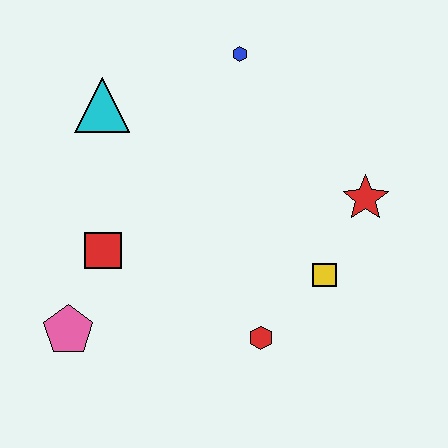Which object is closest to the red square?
The pink pentagon is closest to the red square.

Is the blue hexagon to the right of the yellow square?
No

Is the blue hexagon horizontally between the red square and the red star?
Yes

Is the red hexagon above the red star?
No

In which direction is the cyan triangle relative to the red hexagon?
The cyan triangle is above the red hexagon.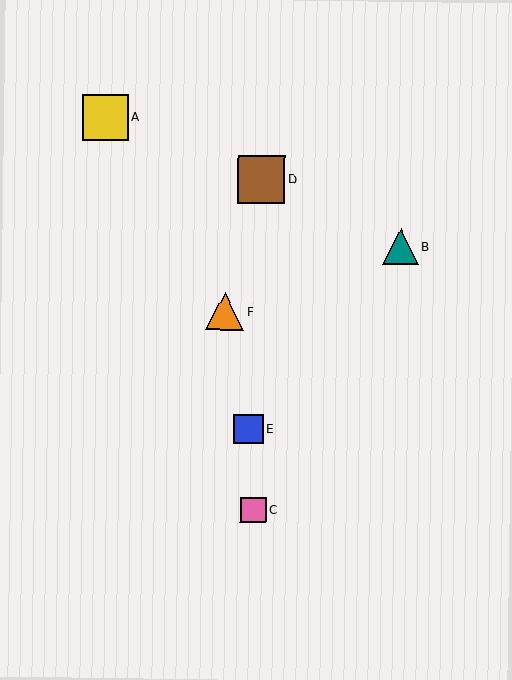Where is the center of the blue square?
The center of the blue square is at (248, 429).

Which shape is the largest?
The brown square (labeled D) is the largest.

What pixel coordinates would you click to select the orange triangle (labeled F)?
Click at (225, 311) to select the orange triangle F.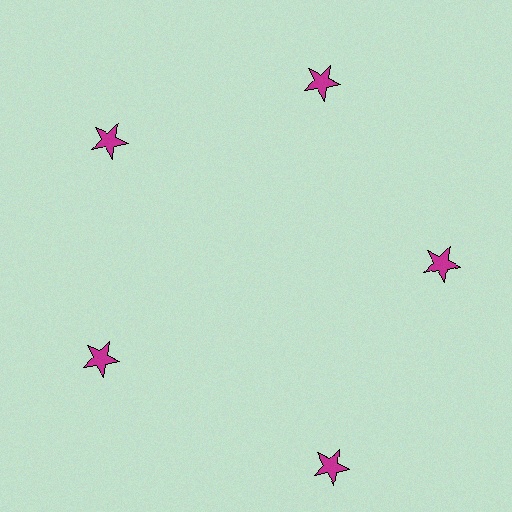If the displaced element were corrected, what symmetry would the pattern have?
It would have 5-fold rotational symmetry — the pattern would map onto itself every 72 degrees.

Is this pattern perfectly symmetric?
No. The 5 magenta stars are arranged in a ring, but one element near the 5 o'clock position is pushed outward from the center, breaking the 5-fold rotational symmetry.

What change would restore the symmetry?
The symmetry would be restored by moving it inward, back onto the ring so that all 5 stars sit at equal angles and equal distance from the center.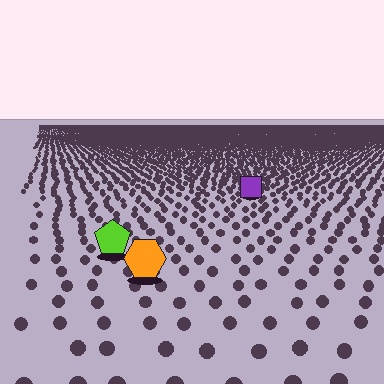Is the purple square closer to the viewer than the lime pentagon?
No. The lime pentagon is closer — you can tell from the texture gradient: the ground texture is coarser near it.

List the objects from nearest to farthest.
From nearest to farthest: the orange hexagon, the lime pentagon, the purple square.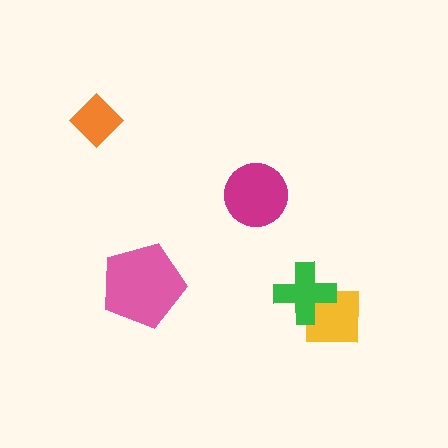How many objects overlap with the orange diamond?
0 objects overlap with the orange diamond.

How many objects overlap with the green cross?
1 object overlaps with the green cross.